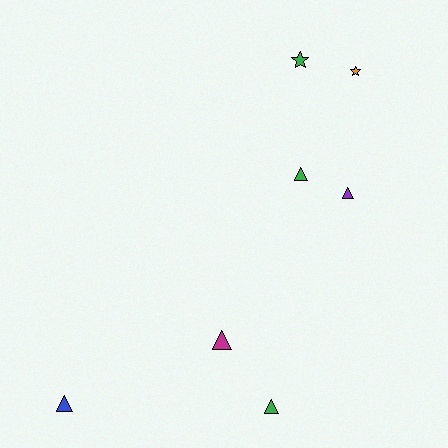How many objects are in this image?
There are 7 objects.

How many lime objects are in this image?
There are no lime objects.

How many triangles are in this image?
There are 5 triangles.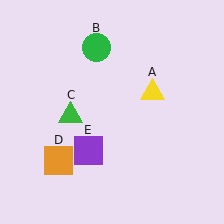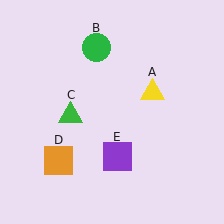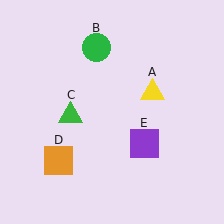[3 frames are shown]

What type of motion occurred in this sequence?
The purple square (object E) rotated counterclockwise around the center of the scene.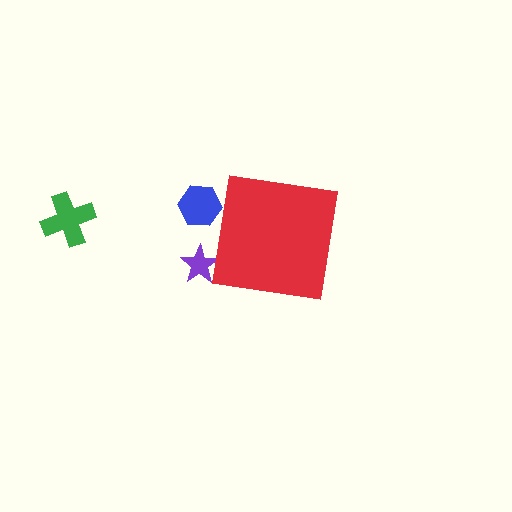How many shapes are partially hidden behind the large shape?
2 shapes are partially hidden.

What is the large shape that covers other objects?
A red square.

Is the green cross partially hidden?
No, the green cross is fully visible.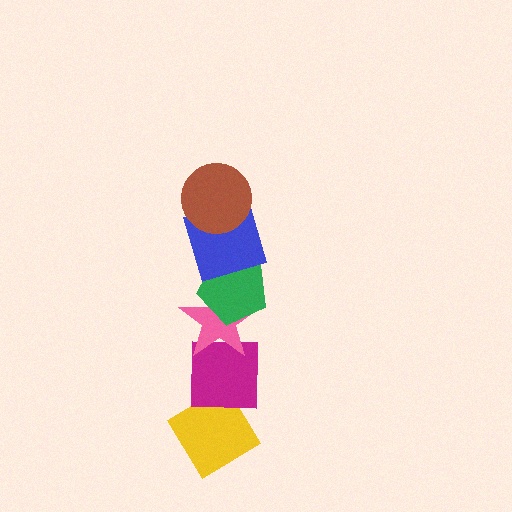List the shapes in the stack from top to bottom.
From top to bottom: the brown circle, the blue square, the green pentagon, the pink star, the magenta square, the yellow diamond.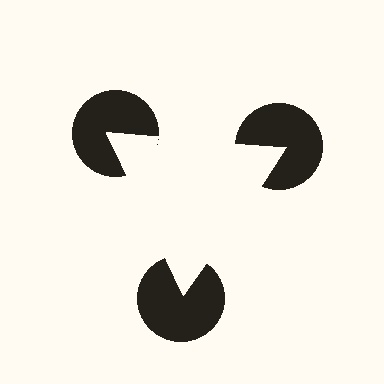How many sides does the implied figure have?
3 sides.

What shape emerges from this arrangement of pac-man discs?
An illusory triangle — its edges are inferred from the aligned wedge cuts in the pac-man discs, not physically drawn.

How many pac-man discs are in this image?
There are 3 — one at each vertex of the illusory triangle.